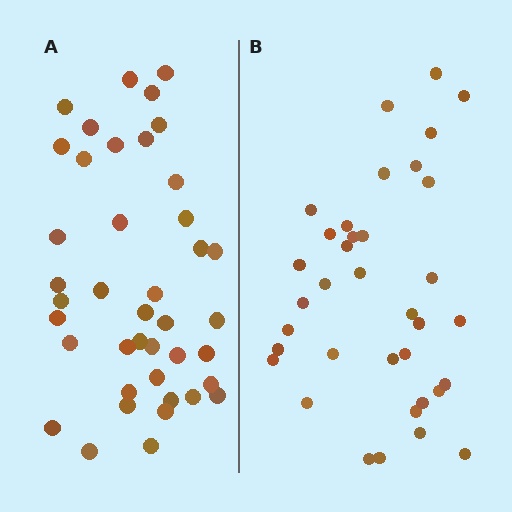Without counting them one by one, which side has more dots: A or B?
Region A (the left region) has more dots.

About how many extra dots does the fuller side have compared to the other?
Region A has about 5 more dots than region B.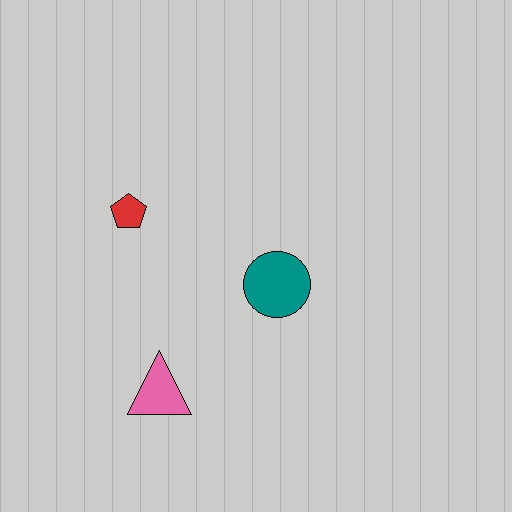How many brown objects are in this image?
There are no brown objects.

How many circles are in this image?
There is 1 circle.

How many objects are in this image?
There are 3 objects.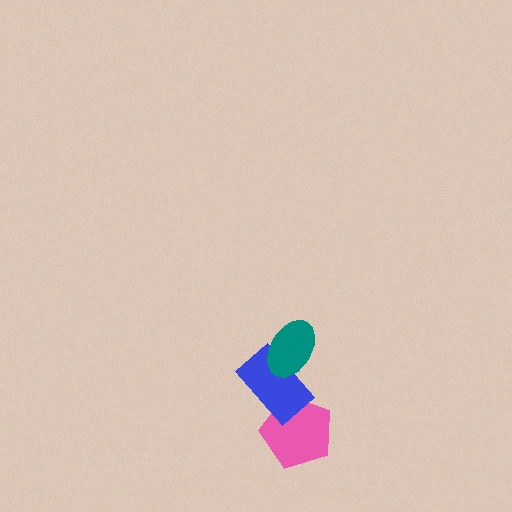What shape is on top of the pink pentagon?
The blue rectangle is on top of the pink pentagon.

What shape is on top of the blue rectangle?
The teal ellipse is on top of the blue rectangle.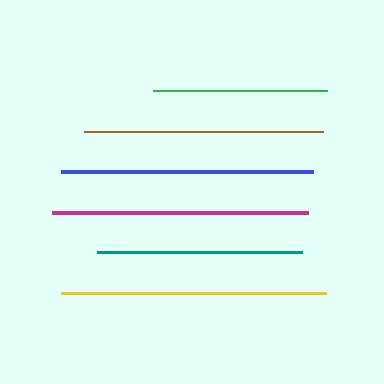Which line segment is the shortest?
The green line is the shortest at approximately 174 pixels.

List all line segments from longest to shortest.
From longest to shortest: yellow, magenta, blue, brown, teal, green.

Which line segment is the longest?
The yellow line is the longest at approximately 266 pixels.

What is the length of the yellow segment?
The yellow segment is approximately 266 pixels long.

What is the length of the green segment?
The green segment is approximately 174 pixels long.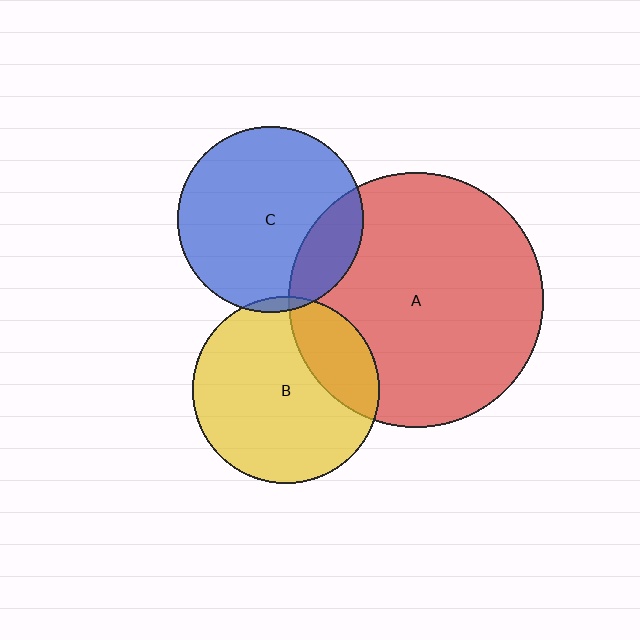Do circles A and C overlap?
Yes.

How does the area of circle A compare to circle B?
Approximately 1.9 times.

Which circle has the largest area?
Circle A (red).